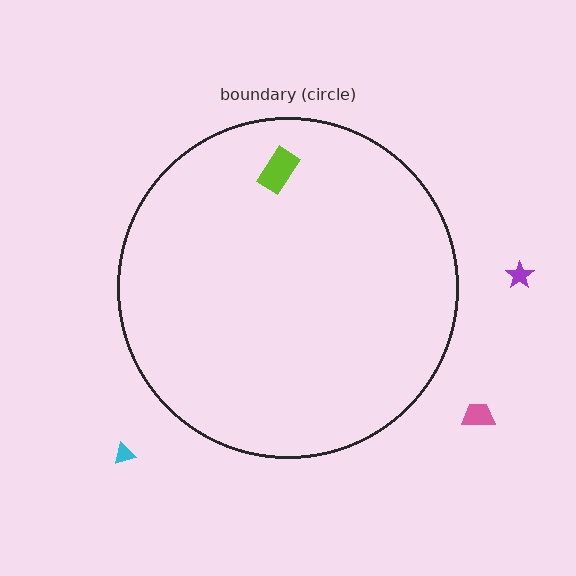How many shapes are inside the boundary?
1 inside, 3 outside.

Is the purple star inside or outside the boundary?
Outside.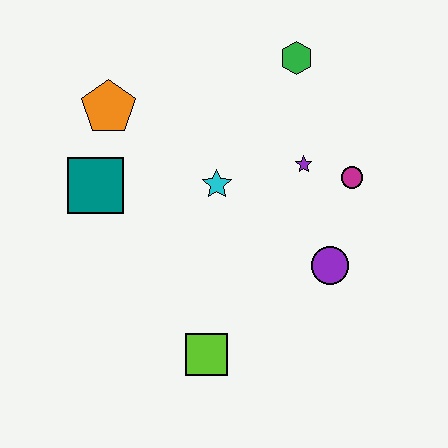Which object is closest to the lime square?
The purple circle is closest to the lime square.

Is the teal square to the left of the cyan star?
Yes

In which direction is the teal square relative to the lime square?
The teal square is above the lime square.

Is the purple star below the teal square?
No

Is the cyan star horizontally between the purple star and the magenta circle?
No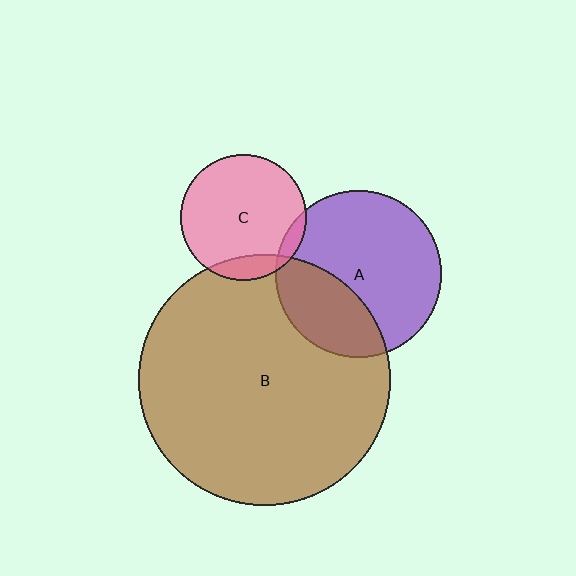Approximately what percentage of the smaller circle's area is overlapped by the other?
Approximately 30%.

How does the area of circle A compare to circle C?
Approximately 1.7 times.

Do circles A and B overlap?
Yes.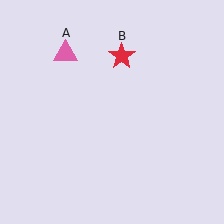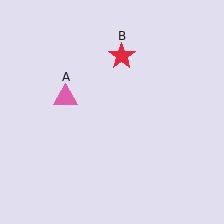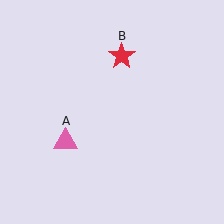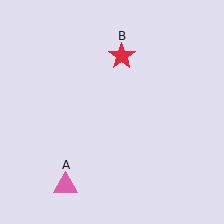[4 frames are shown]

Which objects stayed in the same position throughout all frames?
Red star (object B) remained stationary.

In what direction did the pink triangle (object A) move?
The pink triangle (object A) moved down.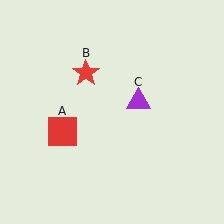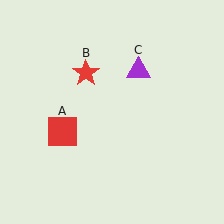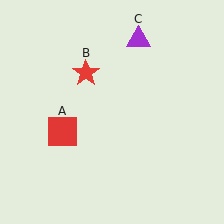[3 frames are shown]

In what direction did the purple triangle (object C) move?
The purple triangle (object C) moved up.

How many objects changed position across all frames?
1 object changed position: purple triangle (object C).